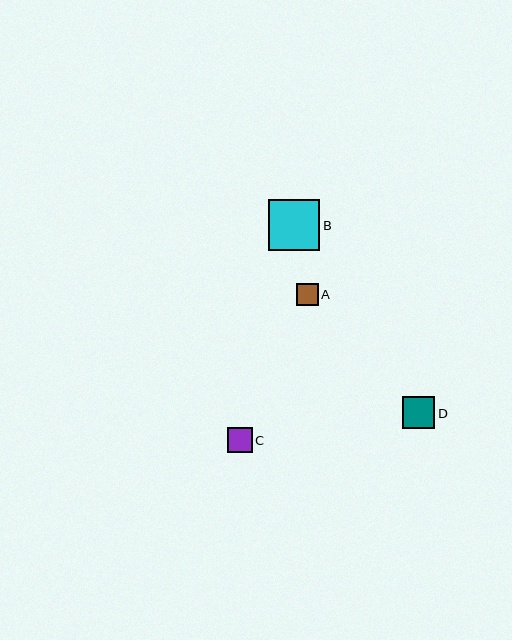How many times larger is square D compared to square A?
Square D is approximately 1.4 times the size of square A.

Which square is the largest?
Square B is the largest with a size of approximately 51 pixels.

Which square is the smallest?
Square A is the smallest with a size of approximately 22 pixels.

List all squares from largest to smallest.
From largest to smallest: B, D, C, A.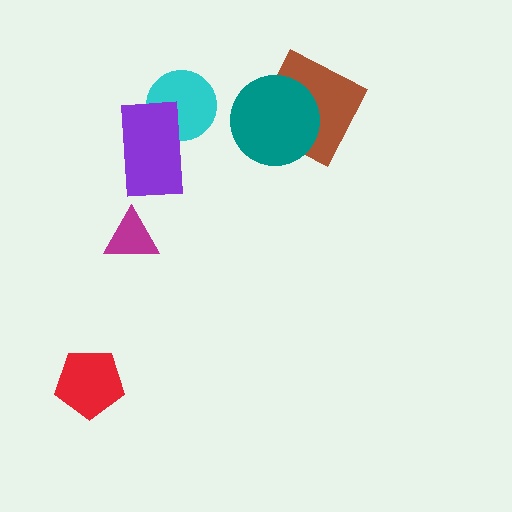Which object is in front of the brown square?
The teal circle is in front of the brown square.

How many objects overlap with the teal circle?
1 object overlaps with the teal circle.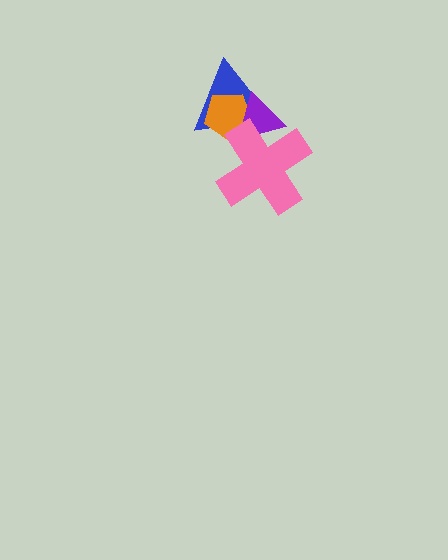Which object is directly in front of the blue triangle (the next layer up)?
The orange pentagon is directly in front of the blue triangle.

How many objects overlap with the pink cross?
3 objects overlap with the pink cross.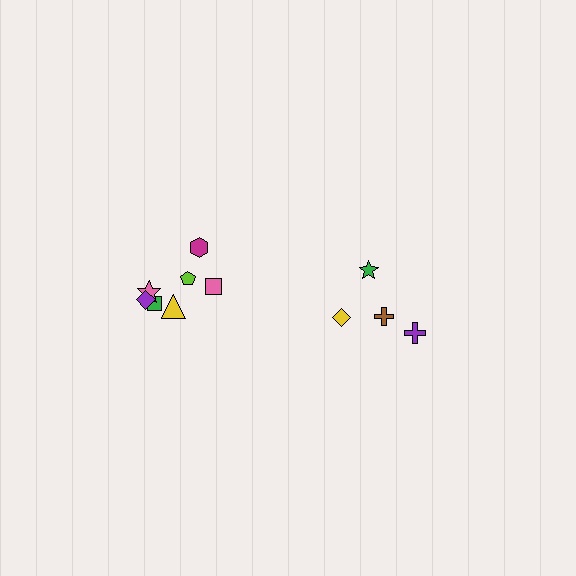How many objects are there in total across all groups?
There are 11 objects.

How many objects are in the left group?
There are 7 objects.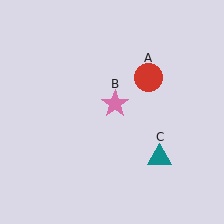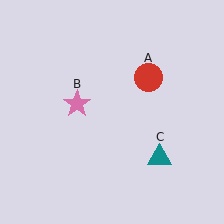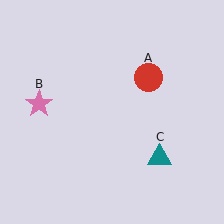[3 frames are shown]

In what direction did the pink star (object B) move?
The pink star (object B) moved left.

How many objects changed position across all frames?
1 object changed position: pink star (object B).